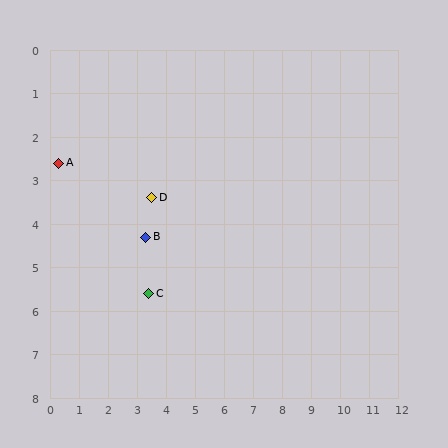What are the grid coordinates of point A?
Point A is at approximately (0.3, 2.6).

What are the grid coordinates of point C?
Point C is at approximately (3.4, 5.6).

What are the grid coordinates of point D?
Point D is at approximately (3.5, 3.4).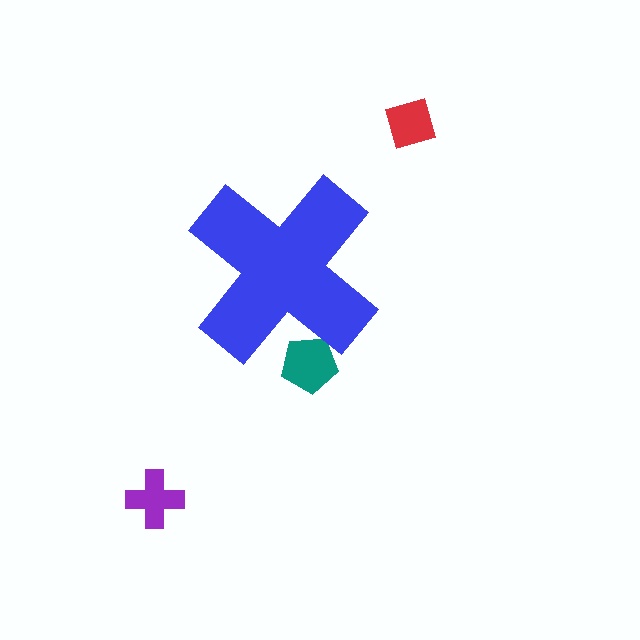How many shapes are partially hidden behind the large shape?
1 shape is partially hidden.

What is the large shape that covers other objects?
A blue cross.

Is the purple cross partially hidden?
No, the purple cross is fully visible.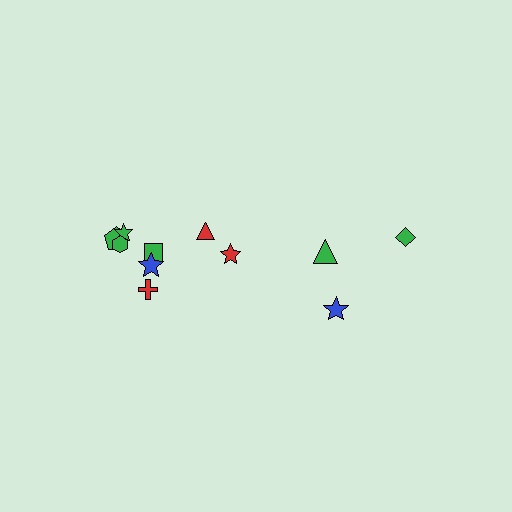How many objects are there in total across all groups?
There are 11 objects.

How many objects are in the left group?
There are 8 objects.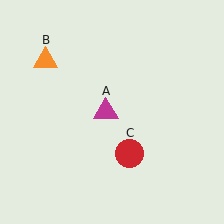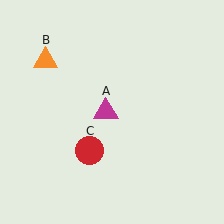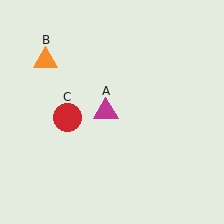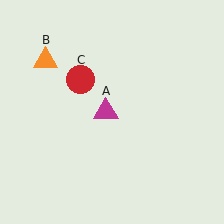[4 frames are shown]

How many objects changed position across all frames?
1 object changed position: red circle (object C).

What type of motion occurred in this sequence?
The red circle (object C) rotated clockwise around the center of the scene.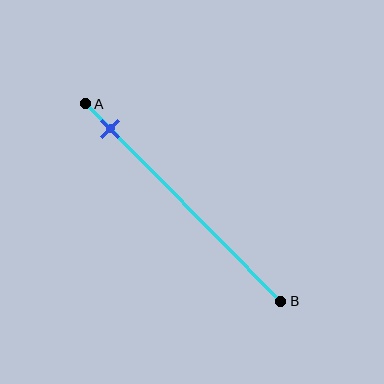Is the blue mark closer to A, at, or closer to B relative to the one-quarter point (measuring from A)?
The blue mark is closer to point A than the one-quarter point of segment AB.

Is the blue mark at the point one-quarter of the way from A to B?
No, the mark is at about 15% from A, not at the 25% one-quarter point.